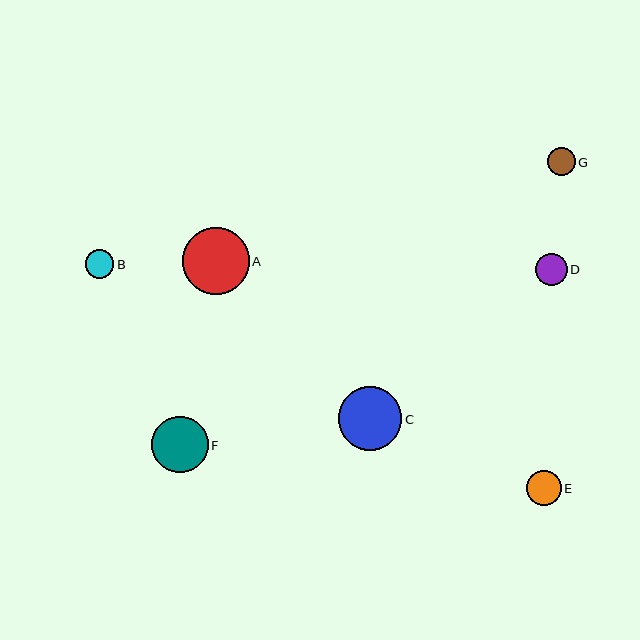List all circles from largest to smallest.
From largest to smallest: A, C, F, E, D, B, G.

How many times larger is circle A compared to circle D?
Circle A is approximately 2.1 times the size of circle D.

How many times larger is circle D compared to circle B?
Circle D is approximately 1.1 times the size of circle B.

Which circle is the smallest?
Circle G is the smallest with a size of approximately 27 pixels.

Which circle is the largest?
Circle A is the largest with a size of approximately 67 pixels.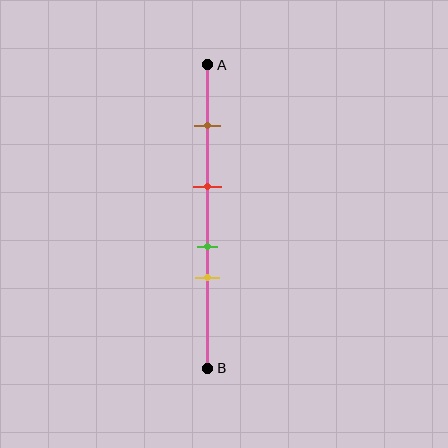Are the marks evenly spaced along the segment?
No, the marks are not evenly spaced.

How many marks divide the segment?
There are 4 marks dividing the segment.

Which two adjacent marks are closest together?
The green and yellow marks are the closest adjacent pair.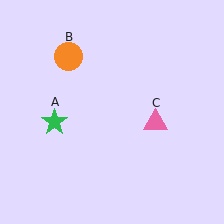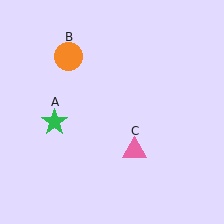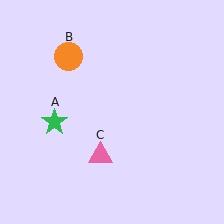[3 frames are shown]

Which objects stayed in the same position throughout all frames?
Green star (object A) and orange circle (object B) remained stationary.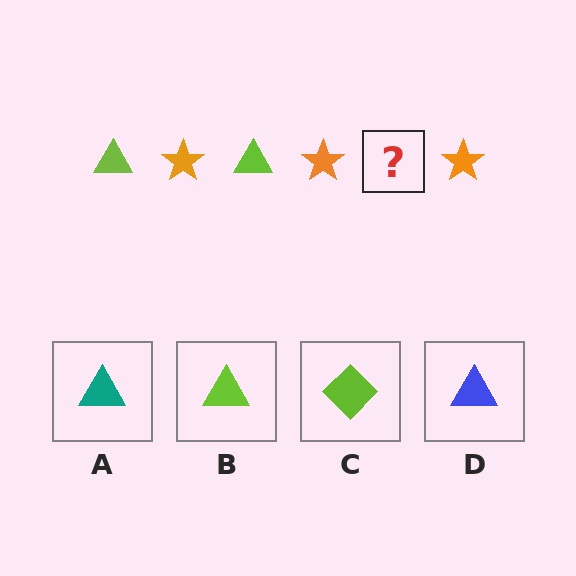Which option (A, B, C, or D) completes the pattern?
B.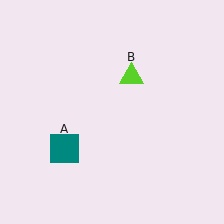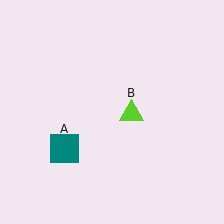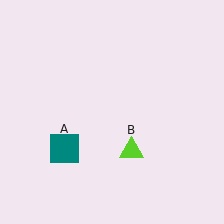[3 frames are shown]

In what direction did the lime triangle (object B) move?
The lime triangle (object B) moved down.